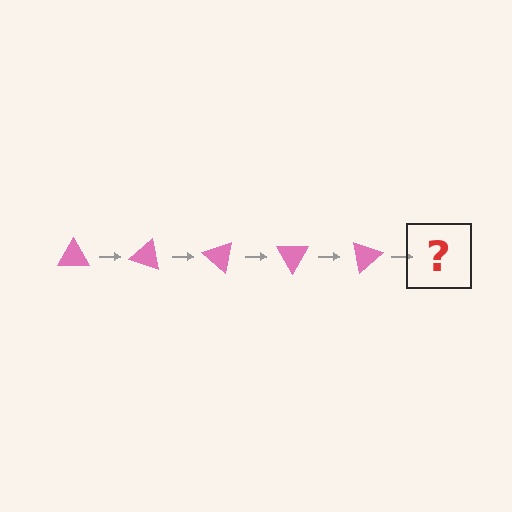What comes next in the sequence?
The next element should be a pink triangle rotated 100 degrees.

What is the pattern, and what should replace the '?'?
The pattern is that the triangle rotates 20 degrees each step. The '?' should be a pink triangle rotated 100 degrees.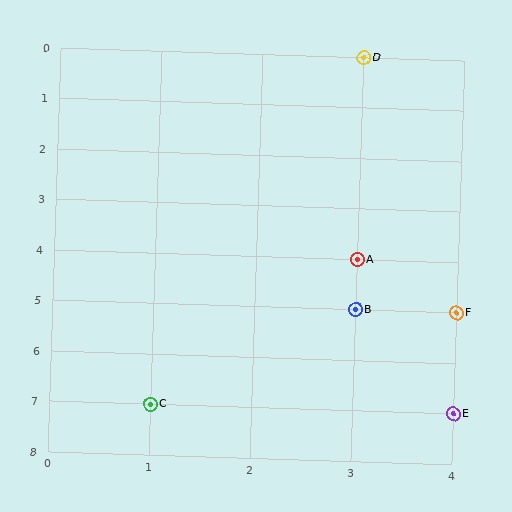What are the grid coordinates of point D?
Point D is at grid coordinates (3, 0).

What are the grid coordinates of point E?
Point E is at grid coordinates (4, 7).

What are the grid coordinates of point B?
Point B is at grid coordinates (3, 5).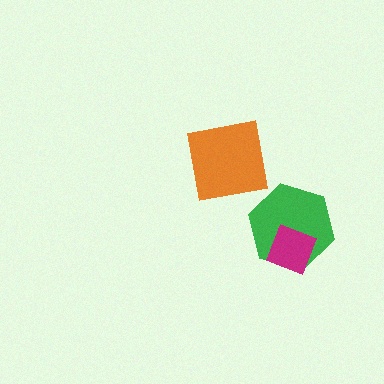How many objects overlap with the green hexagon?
1 object overlaps with the green hexagon.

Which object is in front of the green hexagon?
The magenta diamond is in front of the green hexagon.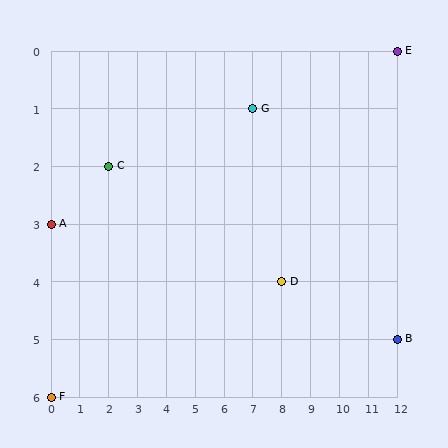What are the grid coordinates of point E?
Point E is at grid coordinates (12, 0).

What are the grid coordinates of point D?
Point D is at grid coordinates (8, 4).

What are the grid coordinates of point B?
Point B is at grid coordinates (12, 5).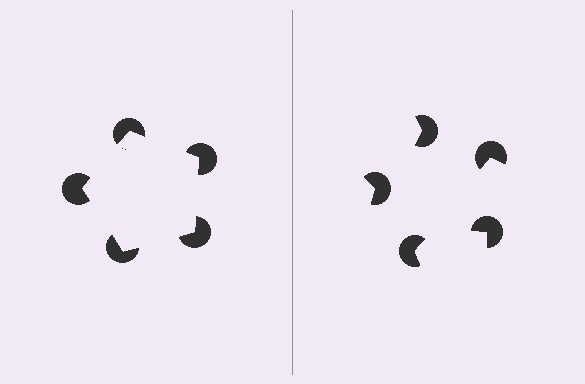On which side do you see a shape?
An illusory pentagon appears on the left side. On the right side the wedge cuts are rotated, so no coherent shape forms.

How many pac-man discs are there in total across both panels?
10 — 5 on each side.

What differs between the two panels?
The pac-man discs are positioned identically on both sides; only the wedge orientations differ. On the left they align to a pentagon; on the right they are misaligned.